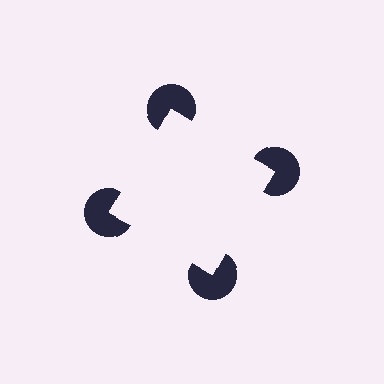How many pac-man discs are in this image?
There are 4 — one at each vertex of the illusory square.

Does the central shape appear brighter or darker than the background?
It typically appears slightly brighter than the background, even though no actual brightness change is drawn.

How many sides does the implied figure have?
4 sides.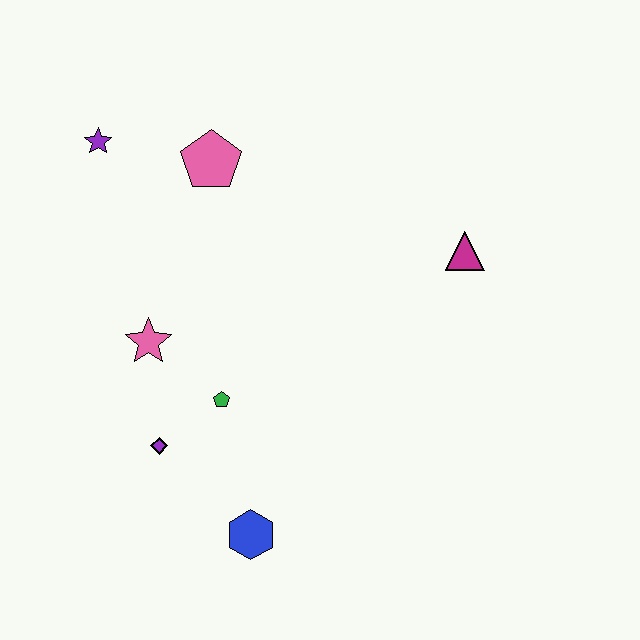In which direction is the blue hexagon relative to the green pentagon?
The blue hexagon is below the green pentagon.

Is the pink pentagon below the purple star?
Yes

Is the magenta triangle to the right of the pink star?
Yes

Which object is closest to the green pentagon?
The purple diamond is closest to the green pentagon.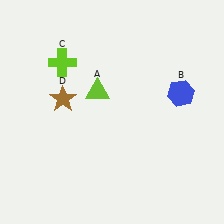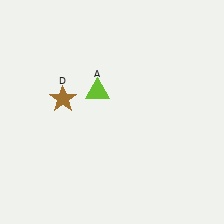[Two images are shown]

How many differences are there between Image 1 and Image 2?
There are 2 differences between the two images.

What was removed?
The blue hexagon (B), the lime cross (C) were removed in Image 2.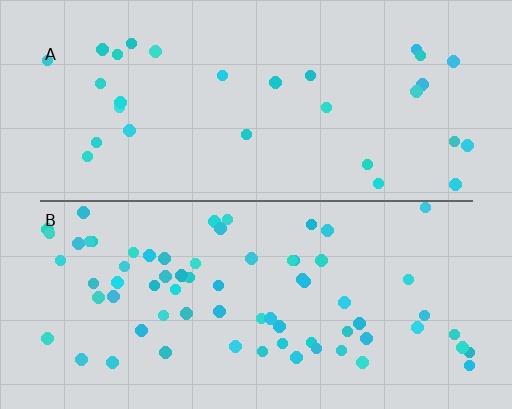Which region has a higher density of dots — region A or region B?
B (the bottom).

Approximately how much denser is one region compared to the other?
Approximately 2.4× — region B over region A.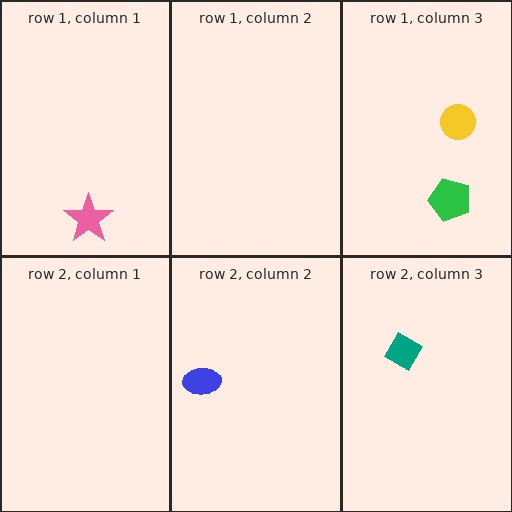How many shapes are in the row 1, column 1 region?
1.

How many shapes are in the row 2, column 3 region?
1.